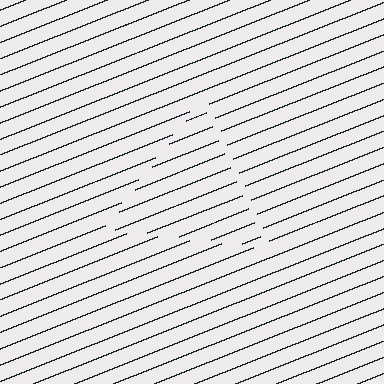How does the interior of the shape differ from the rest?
The interior of the shape contains the same grating, shifted by half a period — the contour is defined by the phase discontinuity where line-ends from the inner and outer gratings abut.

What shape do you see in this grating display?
An illusory triangle. The interior of the shape contains the same grating, shifted by half a period — the contour is defined by the phase discontinuity where line-ends from the inner and outer gratings abut.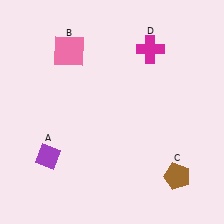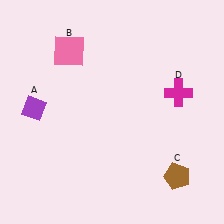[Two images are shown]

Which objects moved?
The objects that moved are: the purple diamond (A), the magenta cross (D).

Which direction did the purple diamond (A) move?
The purple diamond (A) moved up.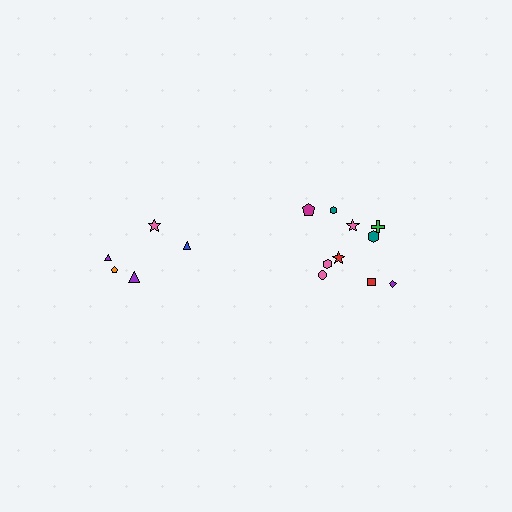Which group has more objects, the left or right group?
The right group.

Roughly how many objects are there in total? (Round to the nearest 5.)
Roughly 15 objects in total.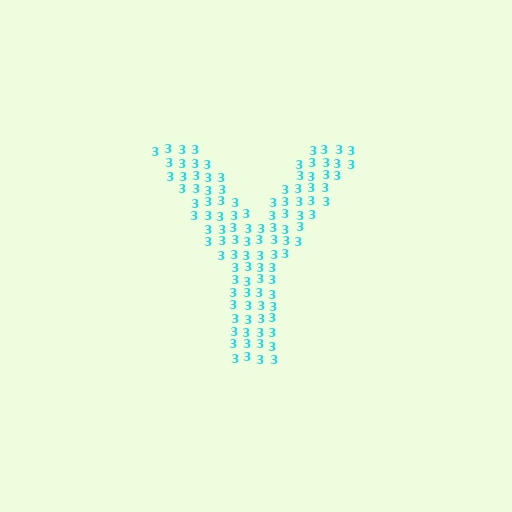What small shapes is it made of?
It is made of small digit 3's.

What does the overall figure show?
The overall figure shows the letter Y.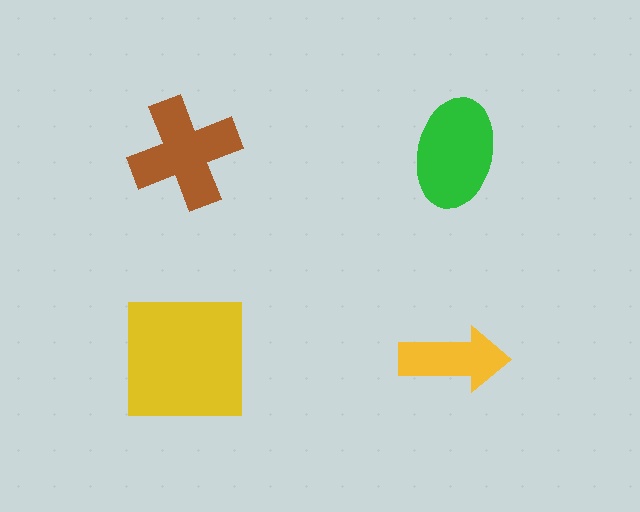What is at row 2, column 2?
A yellow arrow.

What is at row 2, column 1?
A yellow square.